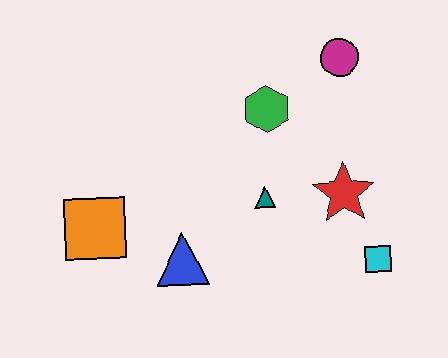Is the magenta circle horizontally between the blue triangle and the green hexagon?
No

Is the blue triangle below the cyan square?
No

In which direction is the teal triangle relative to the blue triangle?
The teal triangle is to the right of the blue triangle.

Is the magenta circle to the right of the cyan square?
No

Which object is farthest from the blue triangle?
The magenta circle is farthest from the blue triangle.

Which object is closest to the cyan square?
The red star is closest to the cyan square.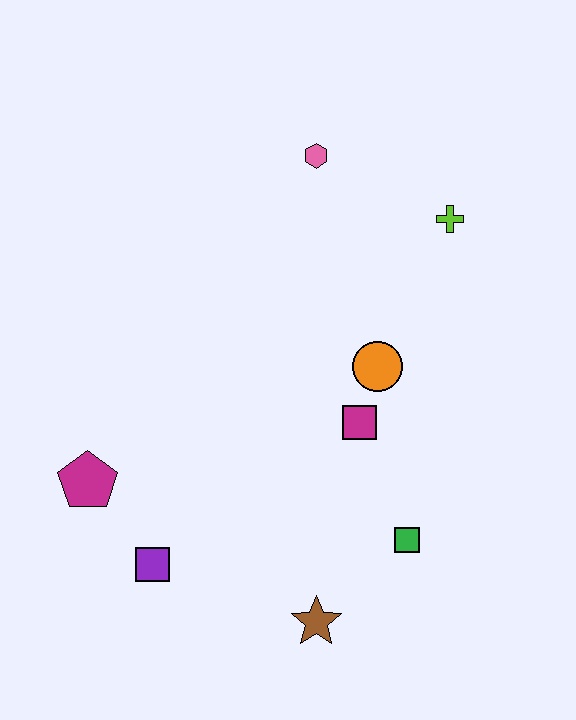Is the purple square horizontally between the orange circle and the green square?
No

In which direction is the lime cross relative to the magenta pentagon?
The lime cross is to the right of the magenta pentagon.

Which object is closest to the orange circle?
The magenta square is closest to the orange circle.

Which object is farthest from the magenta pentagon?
The lime cross is farthest from the magenta pentagon.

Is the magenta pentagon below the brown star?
No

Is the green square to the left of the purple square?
No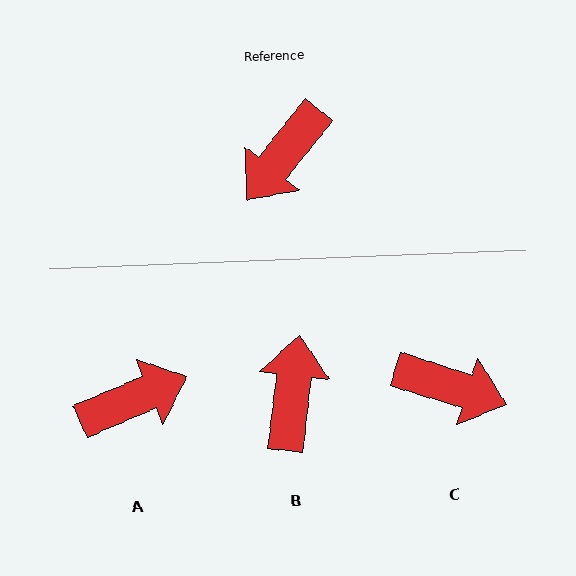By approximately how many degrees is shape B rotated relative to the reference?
Approximately 148 degrees clockwise.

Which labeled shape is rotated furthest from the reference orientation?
A, about 151 degrees away.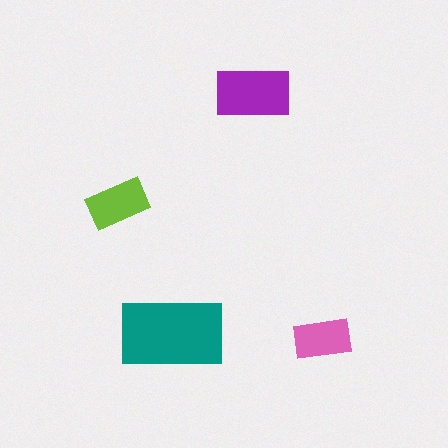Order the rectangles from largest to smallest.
the teal one, the purple one, the lime one, the pink one.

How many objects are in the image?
There are 4 objects in the image.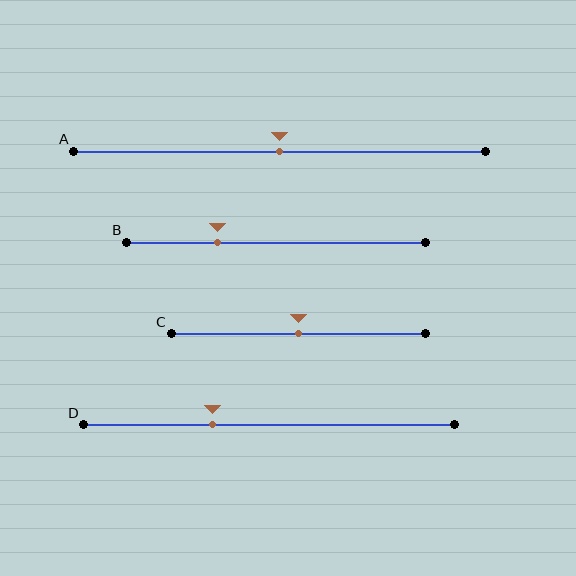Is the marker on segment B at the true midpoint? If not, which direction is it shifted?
No, the marker on segment B is shifted to the left by about 20% of the segment length.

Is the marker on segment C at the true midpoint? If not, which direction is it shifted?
Yes, the marker on segment C is at the true midpoint.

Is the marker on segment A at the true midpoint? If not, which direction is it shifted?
Yes, the marker on segment A is at the true midpoint.